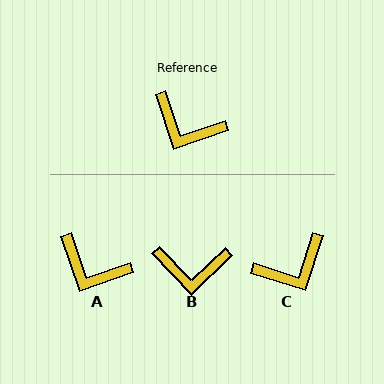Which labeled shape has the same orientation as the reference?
A.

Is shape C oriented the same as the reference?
No, it is off by about 53 degrees.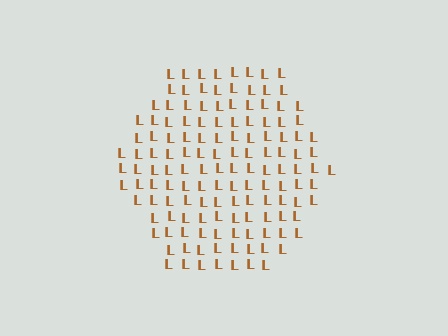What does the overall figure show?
The overall figure shows a hexagon.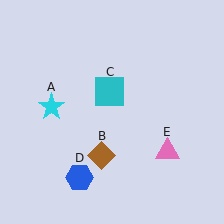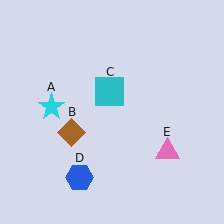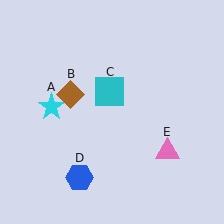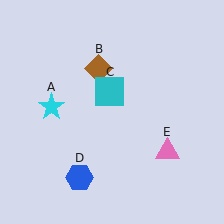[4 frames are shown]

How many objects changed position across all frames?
1 object changed position: brown diamond (object B).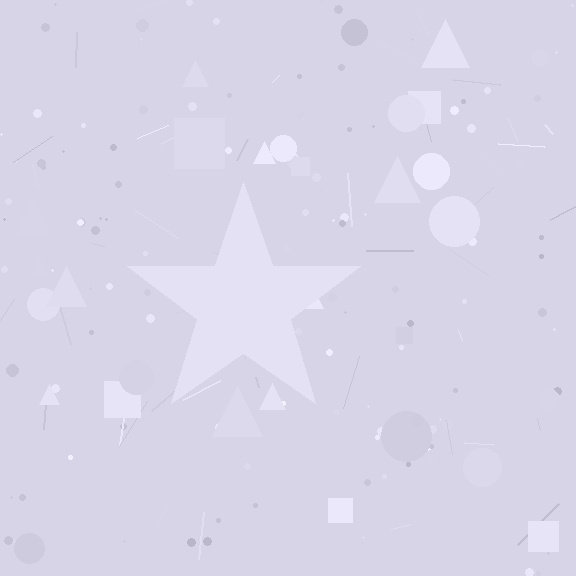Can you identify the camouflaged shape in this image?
The camouflaged shape is a star.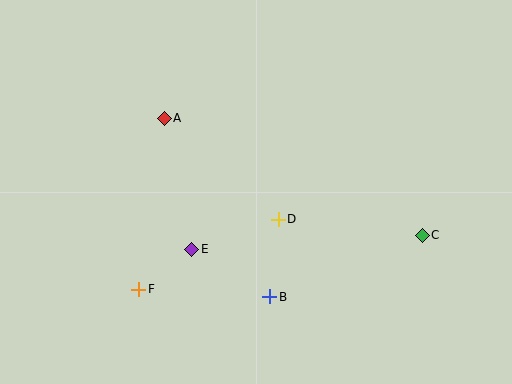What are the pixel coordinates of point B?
Point B is at (270, 297).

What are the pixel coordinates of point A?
Point A is at (164, 118).